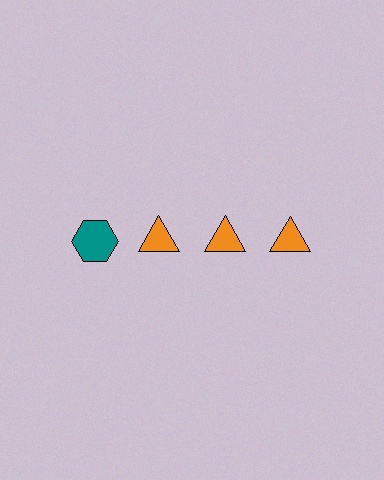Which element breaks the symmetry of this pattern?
The teal hexagon in the top row, leftmost column breaks the symmetry. All other shapes are orange triangles.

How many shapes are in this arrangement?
There are 4 shapes arranged in a grid pattern.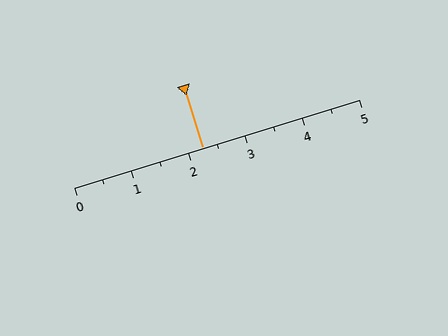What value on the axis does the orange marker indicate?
The marker indicates approximately 2.2.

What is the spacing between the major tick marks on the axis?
The major ticks are spaced 1 apart.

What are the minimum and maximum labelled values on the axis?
The axis runs from 0 to 5.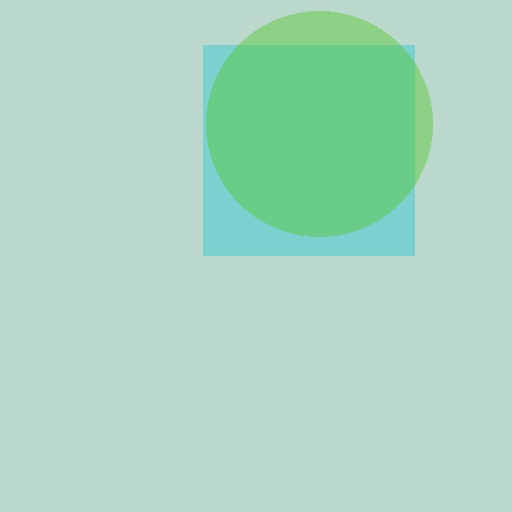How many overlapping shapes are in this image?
There are 2 overlapping shapes in the image.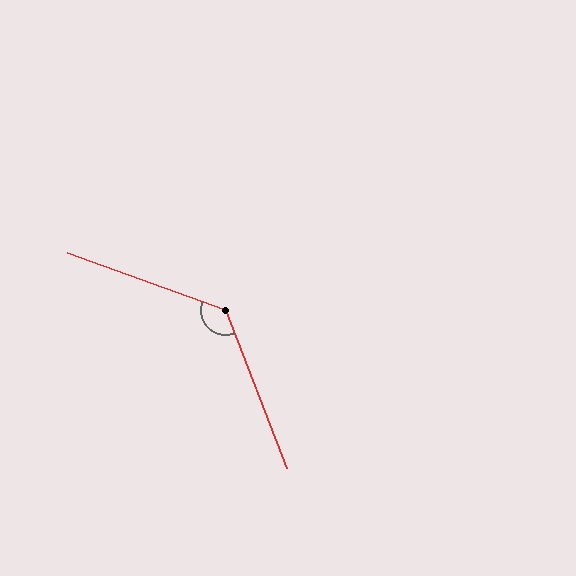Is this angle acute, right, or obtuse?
It is obtuse.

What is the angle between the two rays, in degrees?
Approximately 131 degrees.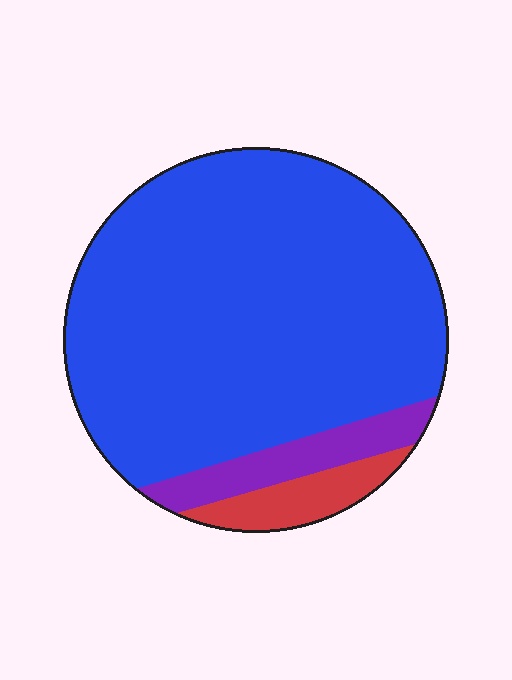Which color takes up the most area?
Blue, at roughly 85%.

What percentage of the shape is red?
Red covers 7% of the shape.